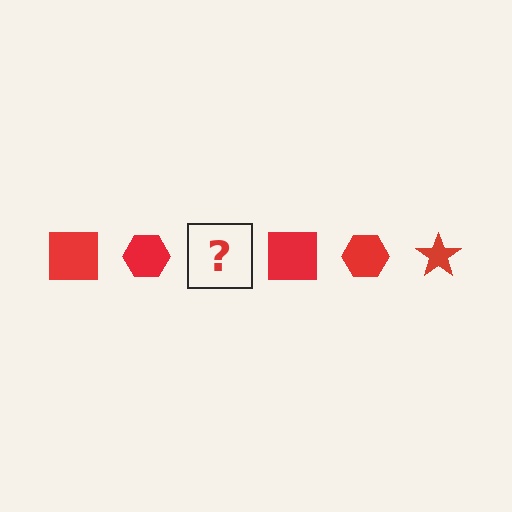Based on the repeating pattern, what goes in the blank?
The blank should be a red star.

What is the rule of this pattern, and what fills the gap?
The rule is that the pattern cycles through square, hexagon, star shapes in red. The gap should be filled with a red star.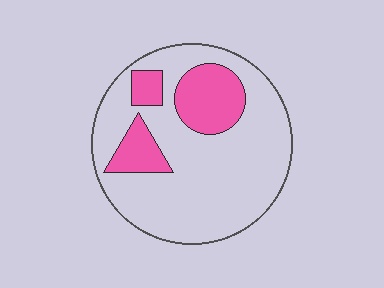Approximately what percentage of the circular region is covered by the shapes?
Approximately 25%.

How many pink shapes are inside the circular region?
3.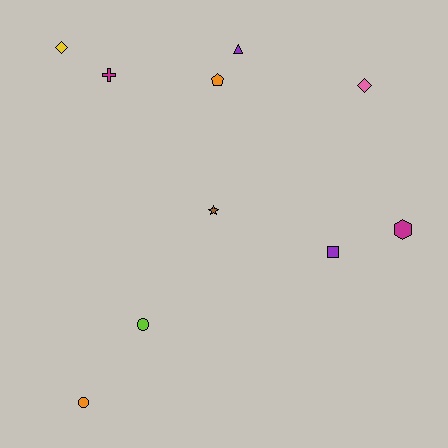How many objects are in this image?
There are 10 objects.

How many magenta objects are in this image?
There are 2 magenta objects.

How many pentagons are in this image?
There is 1 pentagon.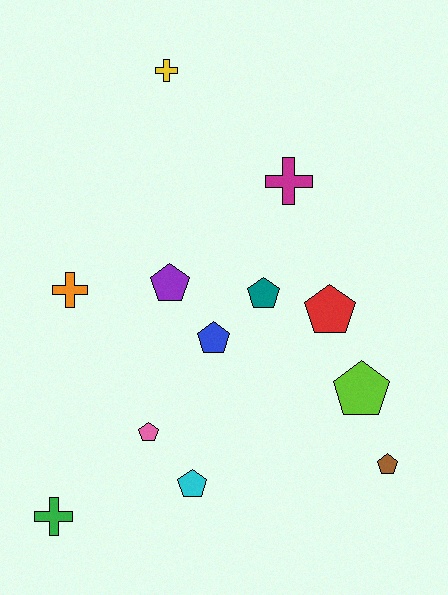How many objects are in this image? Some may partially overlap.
There are 12 objects.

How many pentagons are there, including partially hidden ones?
There are 8 pentagons.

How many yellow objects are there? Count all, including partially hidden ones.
There is 1 yellow object.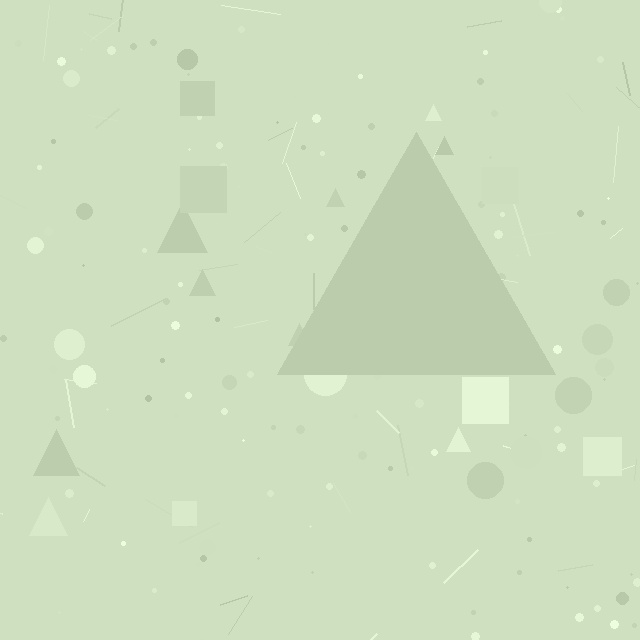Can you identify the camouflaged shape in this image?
The camouflaged shape is a triangle.